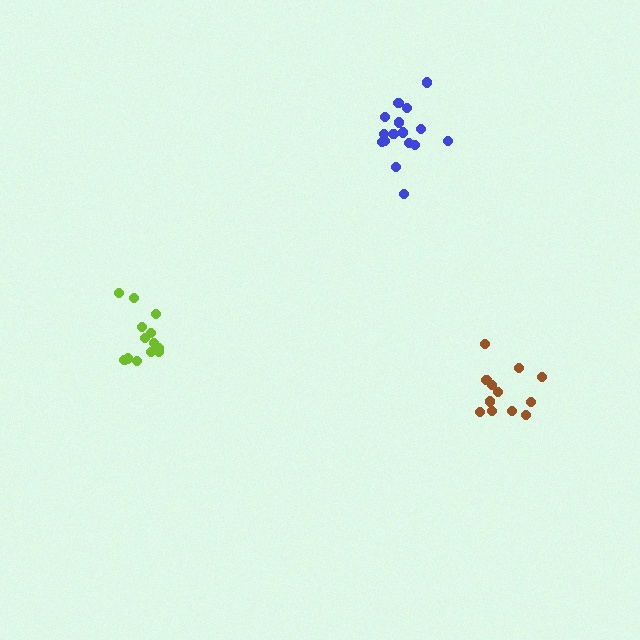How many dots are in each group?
Group 1: 16 dots, Group 2: 13 dots, Group 3: 12 dots (41 total).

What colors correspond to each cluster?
The clusters are colored: blue, lime, brown.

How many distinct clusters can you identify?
There are 3 distinct clusters.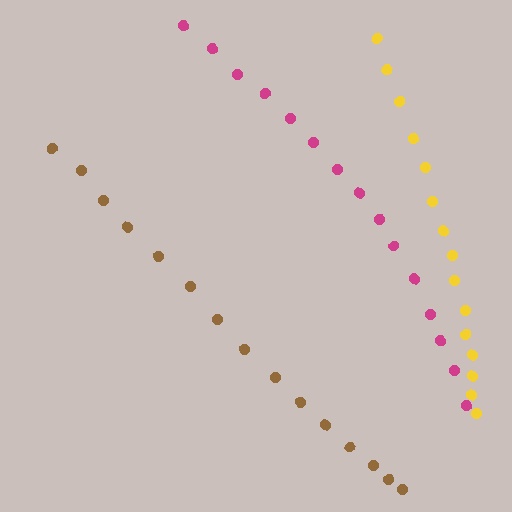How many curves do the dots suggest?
There are 3 distinct paths.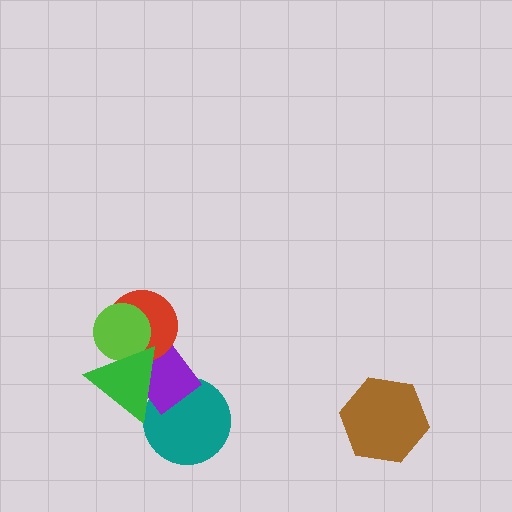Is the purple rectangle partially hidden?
Yes, it is partially covered by another shape.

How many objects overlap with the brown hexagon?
0 objects overlap with the brown hexagon.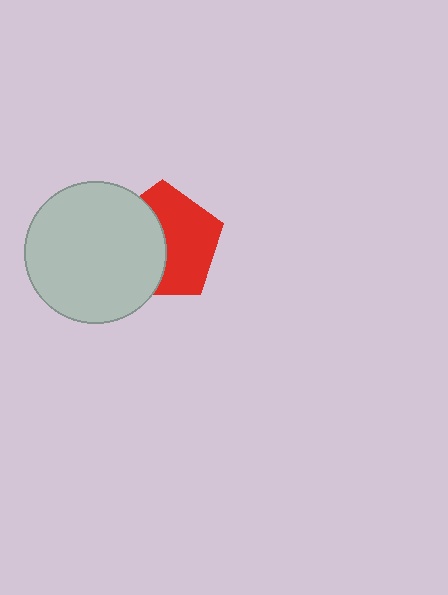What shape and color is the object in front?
The object in front is a light gray circle.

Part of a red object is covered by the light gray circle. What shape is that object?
It is a pentagon.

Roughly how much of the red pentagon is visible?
About half of it is visible (roughly 54%).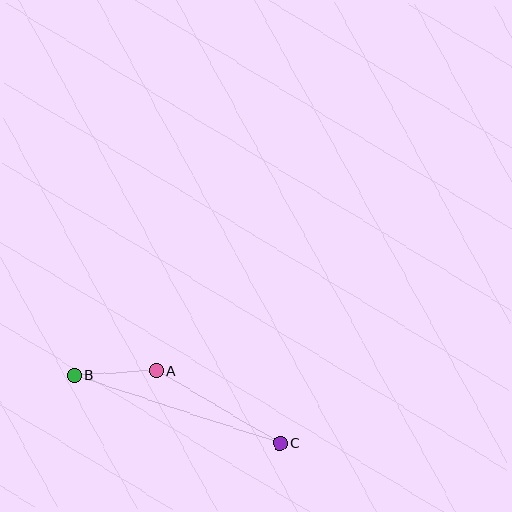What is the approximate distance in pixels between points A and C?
The distance between A and C is approximately 143 pixels.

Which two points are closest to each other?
Points A and B are closest to each other.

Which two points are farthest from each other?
Points B and C are farthest from each other.